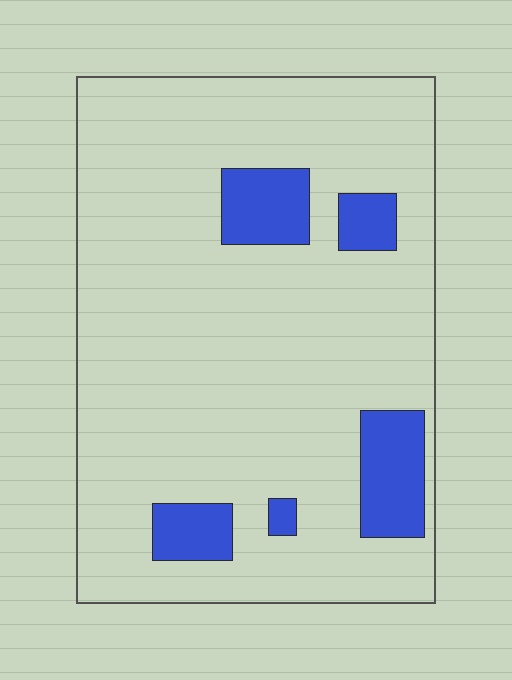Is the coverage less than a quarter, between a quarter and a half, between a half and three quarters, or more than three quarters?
Less than a quarter.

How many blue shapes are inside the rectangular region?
5.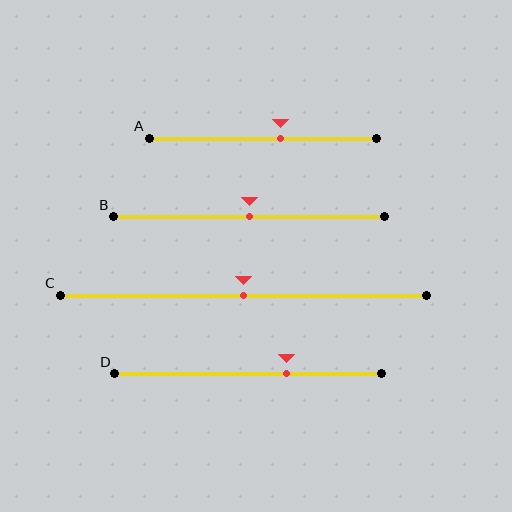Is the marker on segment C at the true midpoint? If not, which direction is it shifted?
Yes, the marker on segment C is at the true midpoint.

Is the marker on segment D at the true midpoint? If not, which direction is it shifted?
No, the marker on segment D is shifted to the right by about 14% of the segment length.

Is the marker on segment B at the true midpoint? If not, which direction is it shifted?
Yes, the marker on segment B is at the true midpoint.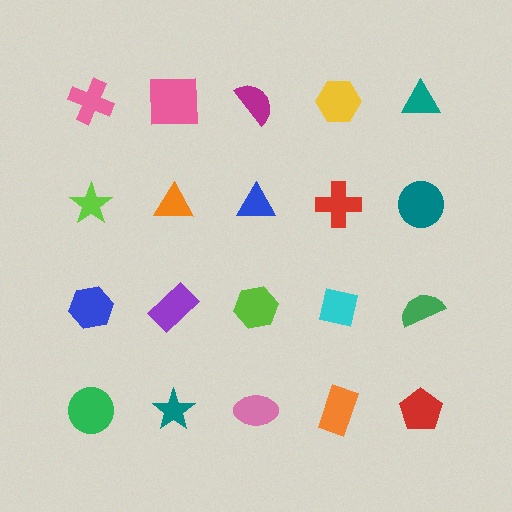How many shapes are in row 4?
5 shapes.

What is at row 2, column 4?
A red cross.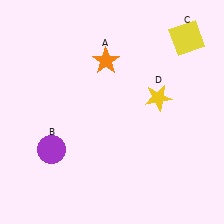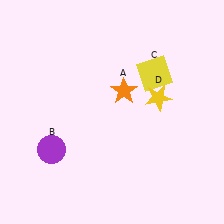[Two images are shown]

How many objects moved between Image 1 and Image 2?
2 objects moved between the two images.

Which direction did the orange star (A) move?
The orange star (A) moved down.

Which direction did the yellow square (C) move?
The yellow square (C) moved down.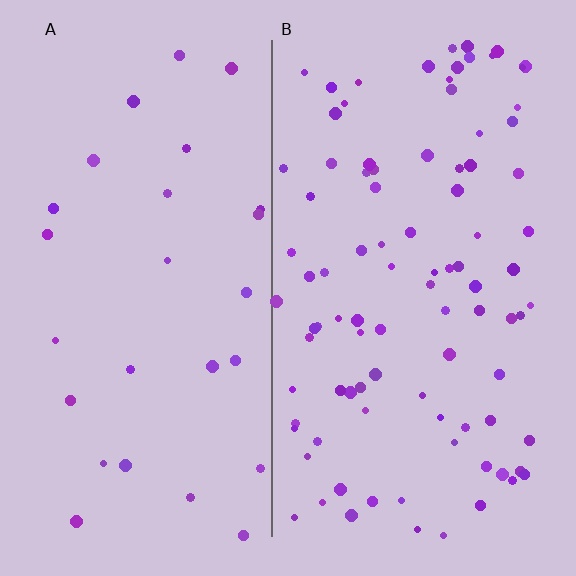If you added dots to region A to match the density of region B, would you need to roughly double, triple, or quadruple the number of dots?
Approximately triple.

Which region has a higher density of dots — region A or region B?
B (the right).